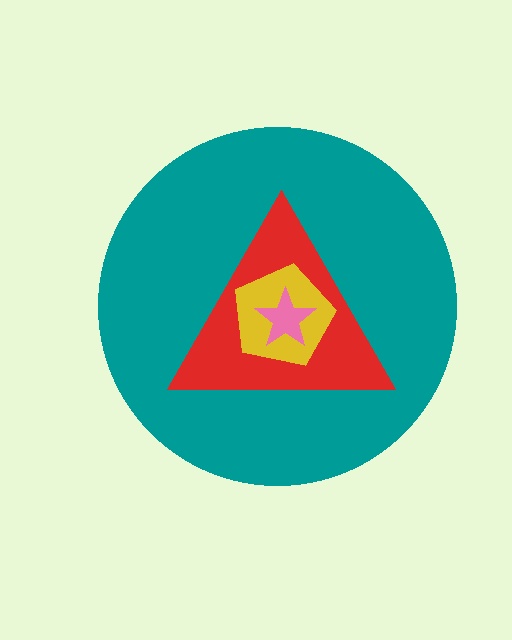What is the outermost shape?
The teal circle.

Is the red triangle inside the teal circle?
Yes.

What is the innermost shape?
The pink star.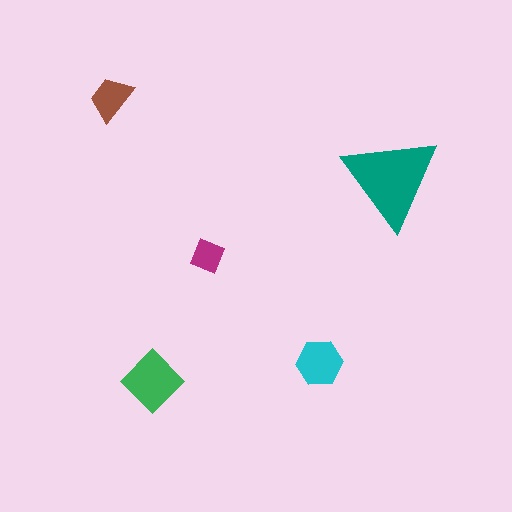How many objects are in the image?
There are 5 objects in the image.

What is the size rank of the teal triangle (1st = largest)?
1st.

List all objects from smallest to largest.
The magenta square, the brown trapezoid, the cyan hexagon, the green diamond, the teal triangle.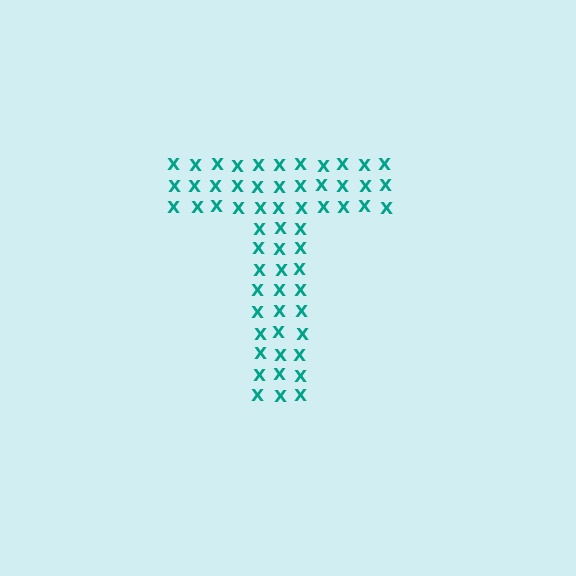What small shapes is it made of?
It is made of small letter X's.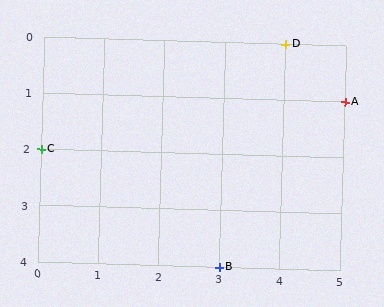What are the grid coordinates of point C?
Point C is at grid coordinates (0, 2).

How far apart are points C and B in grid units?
Points C and B are 3 columns and 2 rows apart (about 3.6 grid units diagonally).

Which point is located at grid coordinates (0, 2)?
Point C is at (0, 2).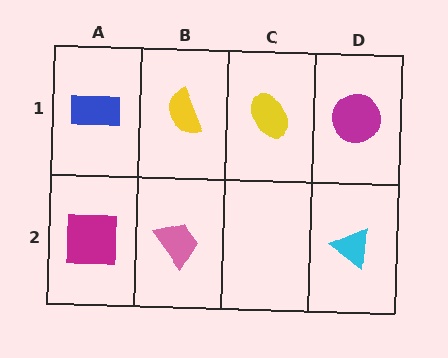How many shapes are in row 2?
3 shapes.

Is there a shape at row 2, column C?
No, that cell is empty.